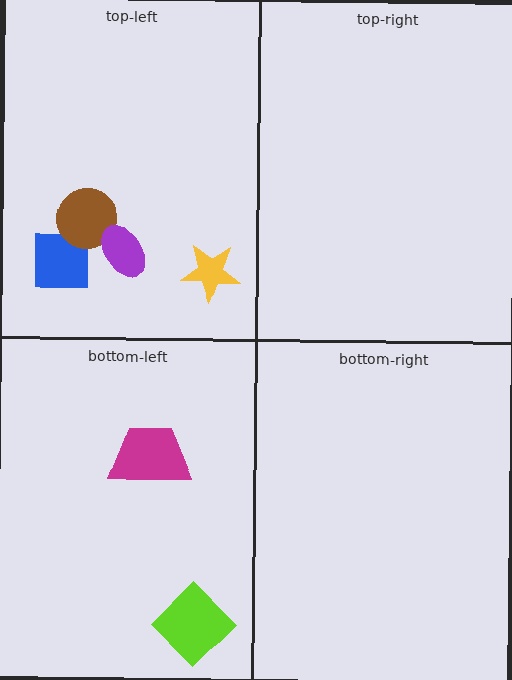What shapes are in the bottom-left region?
The lime diamond, the magenta trapezoid.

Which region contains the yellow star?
The top-left region.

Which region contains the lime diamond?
The bottom-left region.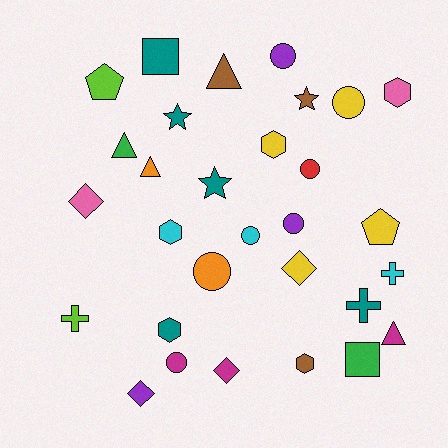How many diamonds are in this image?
There are 4 diamonds.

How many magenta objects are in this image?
There are 3 magenta objects.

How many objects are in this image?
There are 30 objects.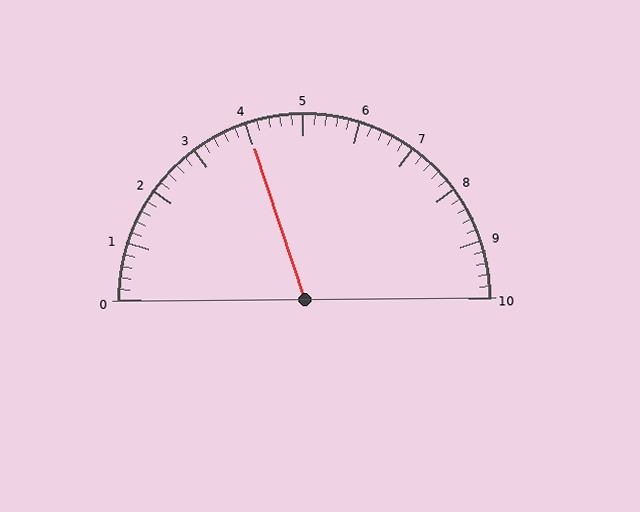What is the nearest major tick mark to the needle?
The nearest major tick mark is 4.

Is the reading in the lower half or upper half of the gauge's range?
The reading is in the lower half of the range (0 to 10).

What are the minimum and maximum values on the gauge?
The gauge ranges from 0 to 10.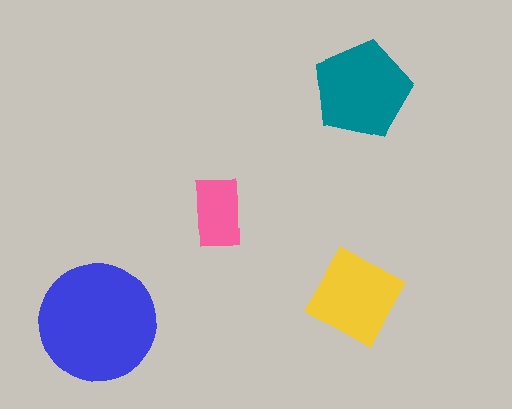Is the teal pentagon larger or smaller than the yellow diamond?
Larger.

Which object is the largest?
The blue circle.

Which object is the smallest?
The pink rectangle.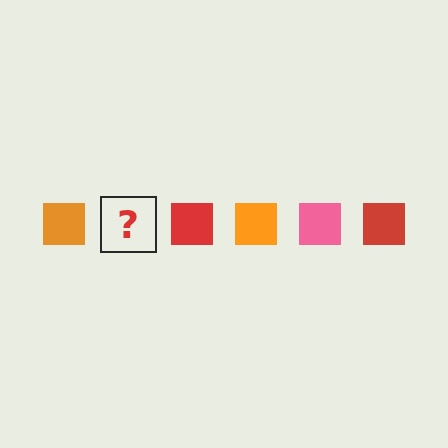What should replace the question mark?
The question mark should be replaced with a pink square.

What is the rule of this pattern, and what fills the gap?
The rule is that the pattern cycles through orange, pink, red squares. The gap should be filled with a pink square.